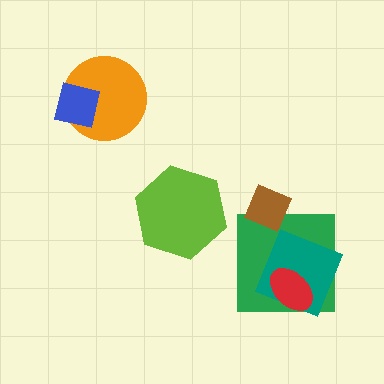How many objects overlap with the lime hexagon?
0 objects overlap with the lime hexagon.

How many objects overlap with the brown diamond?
1 object overlaps with the brown diamond.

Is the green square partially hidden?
Yes, it is partially covered by another shape.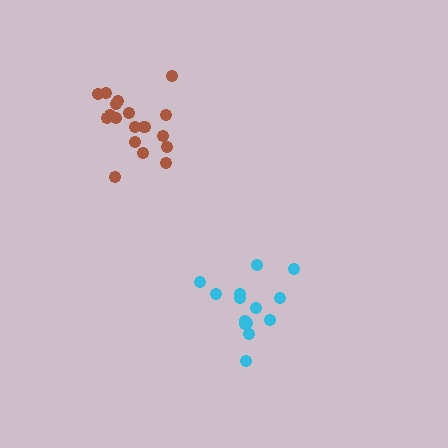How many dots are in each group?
Group 1: 14 dots, Group 2: 18 dots (32 total).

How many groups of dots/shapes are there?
There are 2 groups.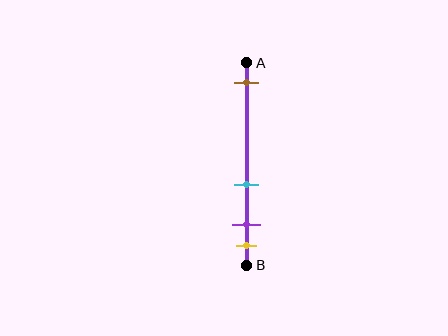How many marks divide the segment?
There are 4 marks dividing the segment.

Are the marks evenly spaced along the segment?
No, the marks are not evenly spaced.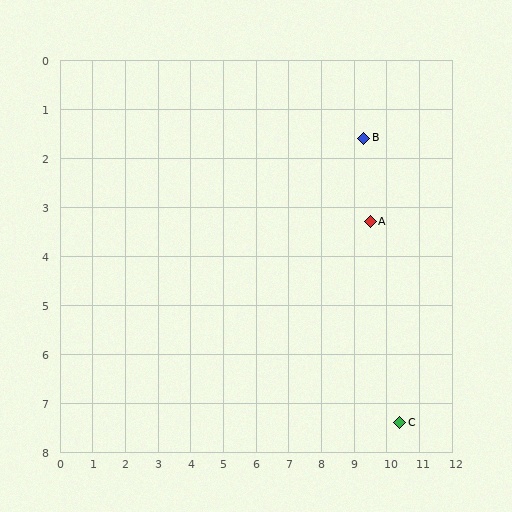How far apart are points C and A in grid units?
Points C and A are about 4.2 grid units apart.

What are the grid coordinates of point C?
Point C is at approximately (10.4, 7.4).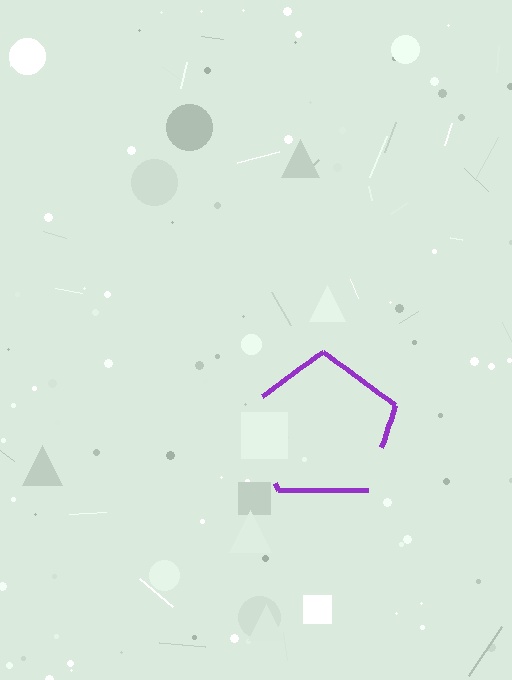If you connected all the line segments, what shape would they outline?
They would outline a pentagon.